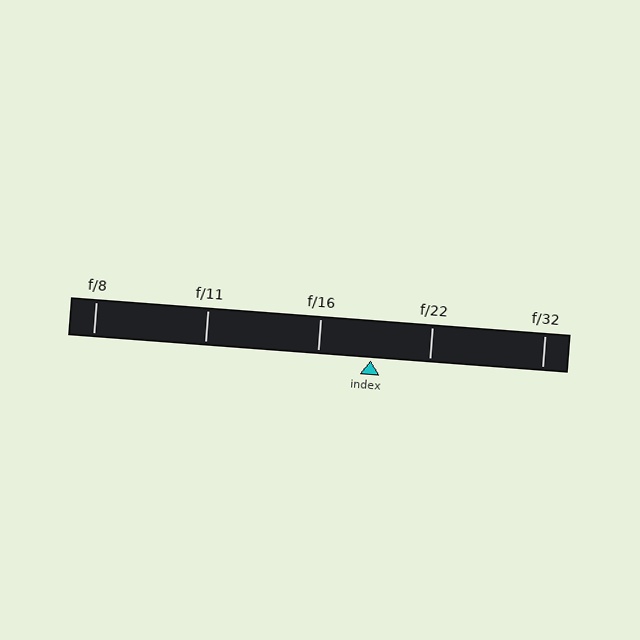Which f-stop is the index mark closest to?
The index mark is closest to f/16.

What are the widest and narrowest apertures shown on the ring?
The widest aperture shown is f/8 and the narrowest is f/32.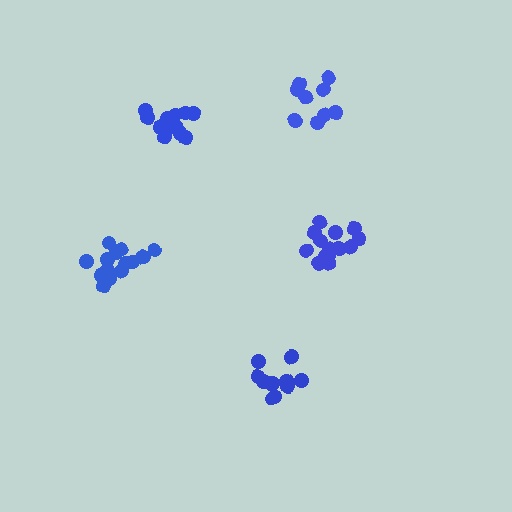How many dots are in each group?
Group 1: 15 dots, Group 2: 10 dots, Group 3: 15 dots, Group 4: 9 dots, Group 5: 12 dots (61 total).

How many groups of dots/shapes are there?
There are 5 groups.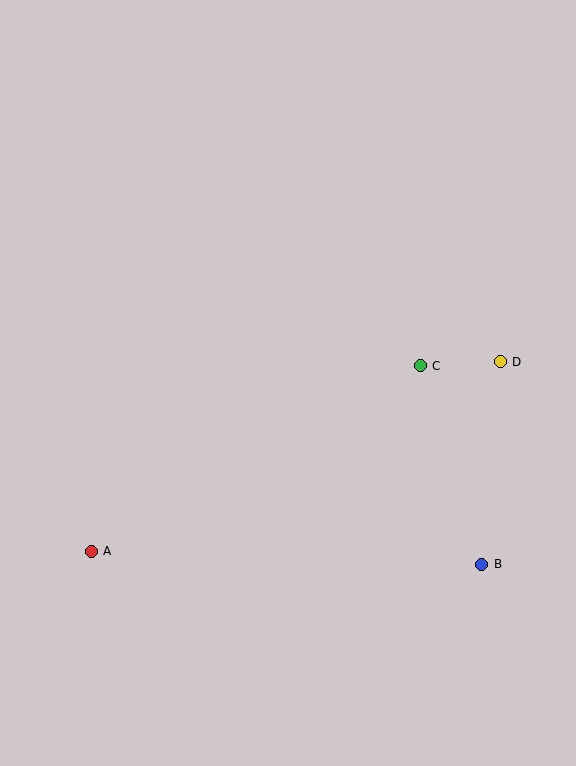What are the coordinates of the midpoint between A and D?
The midpoint between A and D is at (296, 457).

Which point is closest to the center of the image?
Point C at (420, 366) is closest to the center.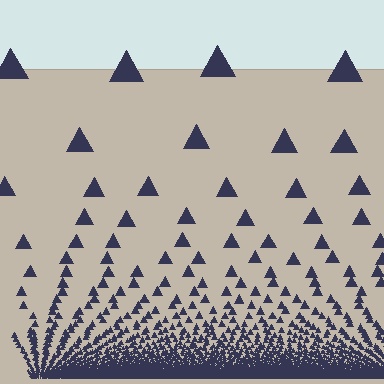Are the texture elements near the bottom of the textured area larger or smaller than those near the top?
Smaller. The gradient is inverted — elements near the bottom are smaller and denser.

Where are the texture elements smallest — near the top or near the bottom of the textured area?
Near the bottom.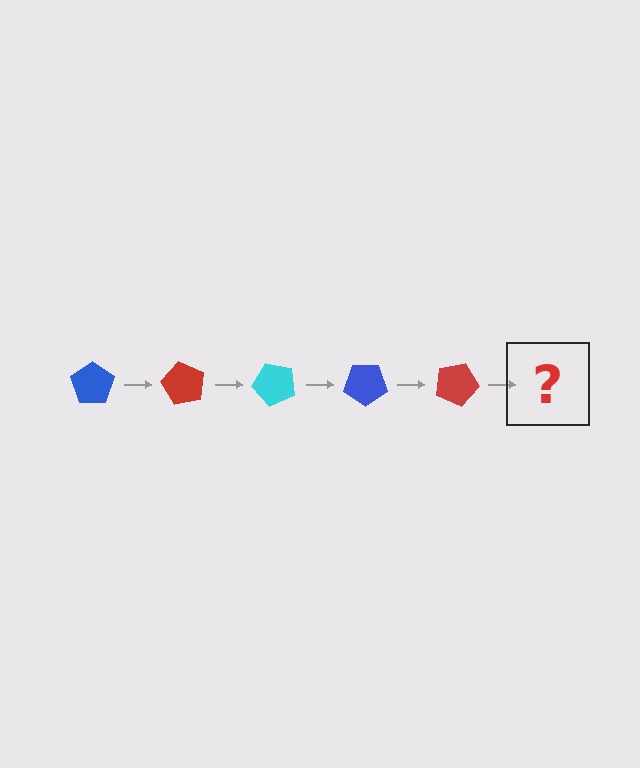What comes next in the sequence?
The next element should be a cyan pentagon, rotated 300 degrees from the start.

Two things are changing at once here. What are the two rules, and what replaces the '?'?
The two rules are that it rotates 60 degrees each step and the color cycles through blue, red, and cyan. The '?' should be a cyan pentagon, rotated 300 degrees from the start.